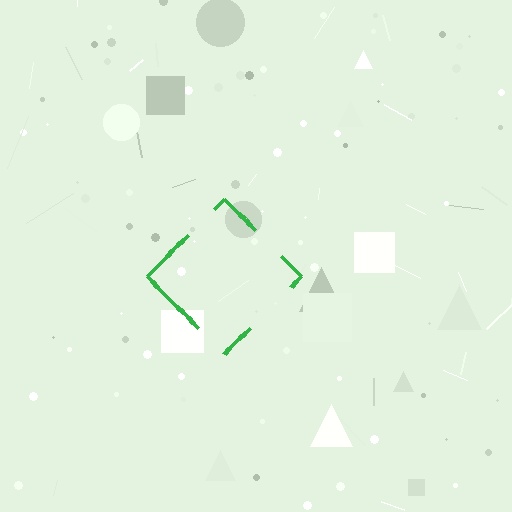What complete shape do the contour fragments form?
The contour fragments form a diamond.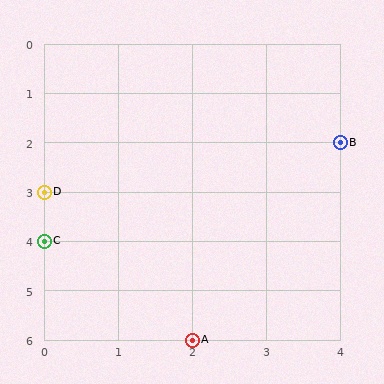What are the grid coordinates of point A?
Point A is at grid coordinates (2, 6).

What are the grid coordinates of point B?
Point B is at grid coordinates (4, 2).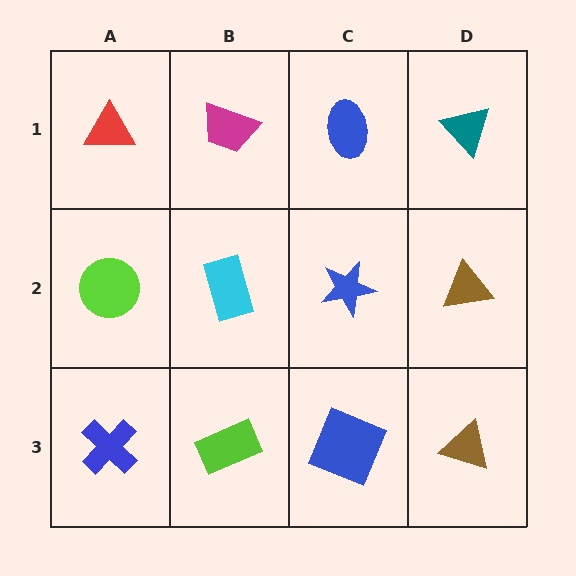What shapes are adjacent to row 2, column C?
A blue ellipse (row 1, column C), a blue square (row 3, column C), a cyan rectangle (row 2, column B), a brown triangle (row 2, column D).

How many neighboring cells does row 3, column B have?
3.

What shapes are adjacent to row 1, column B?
A cyan rectangle (row 2, column B), a red triangle (row 1, column A), a blue ellipse (row 1, column C).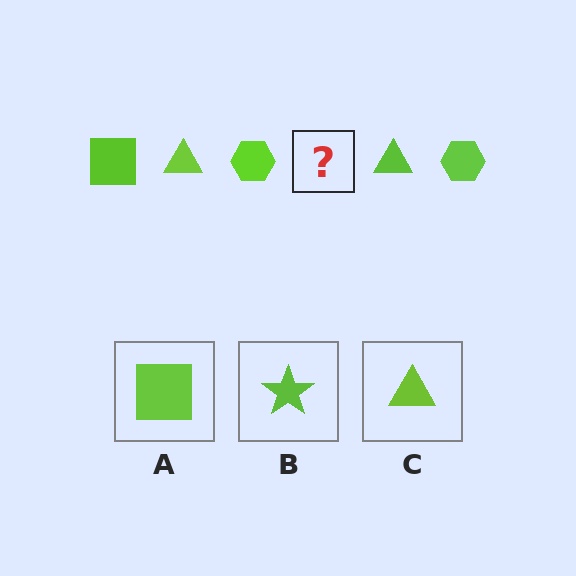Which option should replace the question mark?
Option A.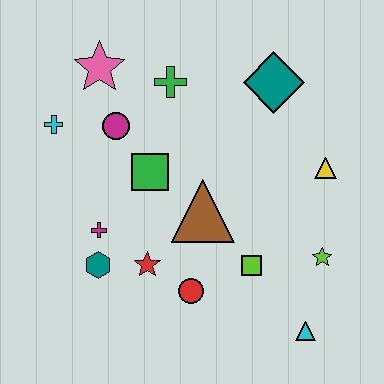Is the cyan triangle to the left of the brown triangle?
No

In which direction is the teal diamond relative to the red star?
The teal diamond is above the red star.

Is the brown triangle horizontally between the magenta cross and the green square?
No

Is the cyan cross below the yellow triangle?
No